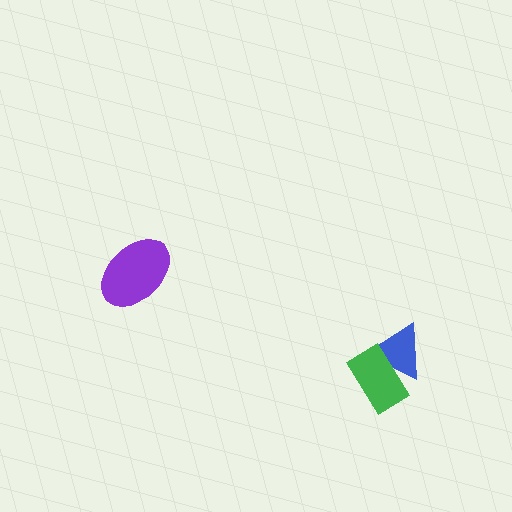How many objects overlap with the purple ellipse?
0 objects overlap with the purple ellipse.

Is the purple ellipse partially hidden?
No, no other shape covers it.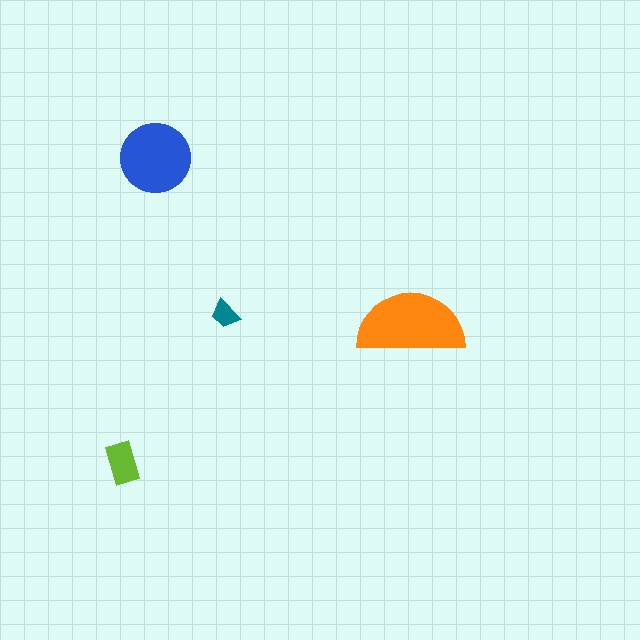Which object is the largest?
The orange semicircle.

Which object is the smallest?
The teal trapezoid.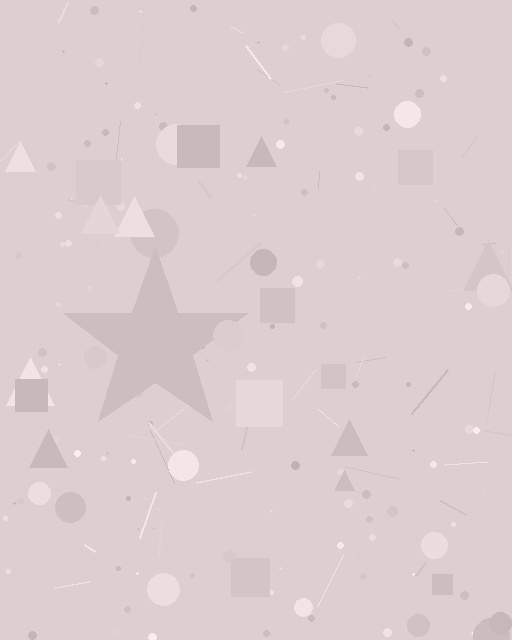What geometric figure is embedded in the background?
A star is embedded in the background.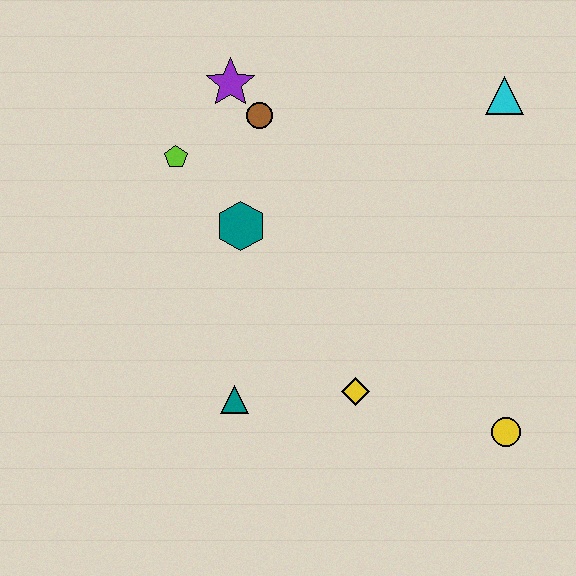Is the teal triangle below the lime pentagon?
Yes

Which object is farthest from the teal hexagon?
The yellow circle is farthest from the teal hexagon.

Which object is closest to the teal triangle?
The yellow diamond is closest to the teal triangle.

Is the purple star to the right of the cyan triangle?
No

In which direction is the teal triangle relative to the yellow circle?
The teal triangle is to the left of the yellow circle.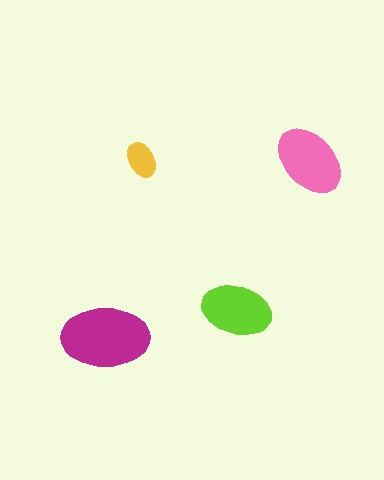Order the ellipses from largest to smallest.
the magenta one, the pink one, the lime one, the yellow one.